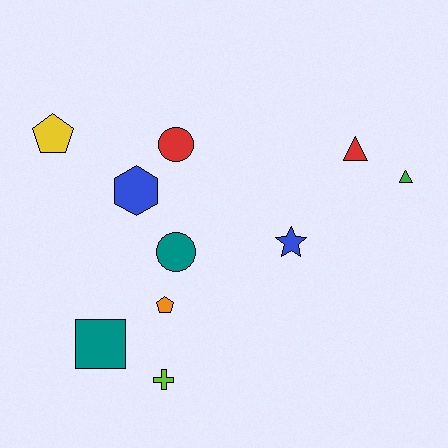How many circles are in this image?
There are 2 circles.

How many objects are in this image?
There are 10 objects.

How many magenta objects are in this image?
There are no magenta objects.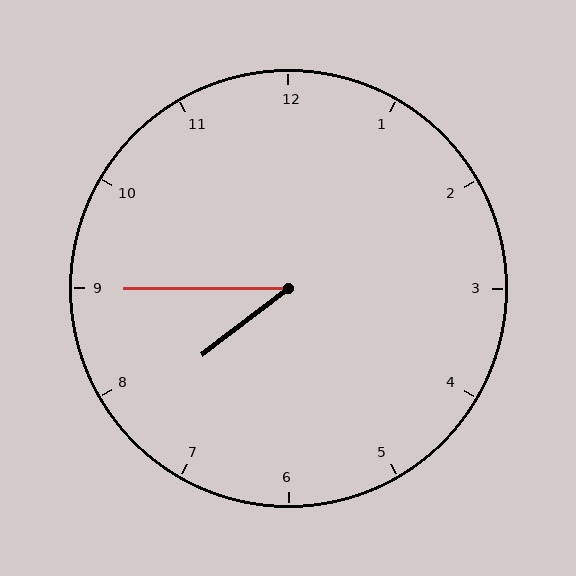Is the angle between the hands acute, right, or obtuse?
It is acute.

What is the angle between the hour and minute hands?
Approximately 38 degrees.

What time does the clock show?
7:45.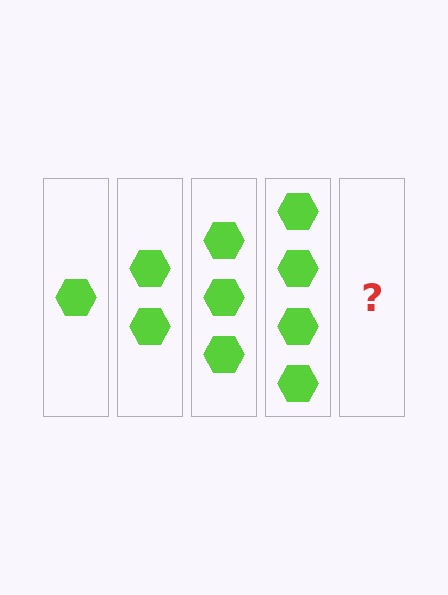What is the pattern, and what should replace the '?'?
The pattern is that each step adds one more hexagon. The '?' should be 5 hexagons.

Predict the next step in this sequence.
The next step is 5 hexagons.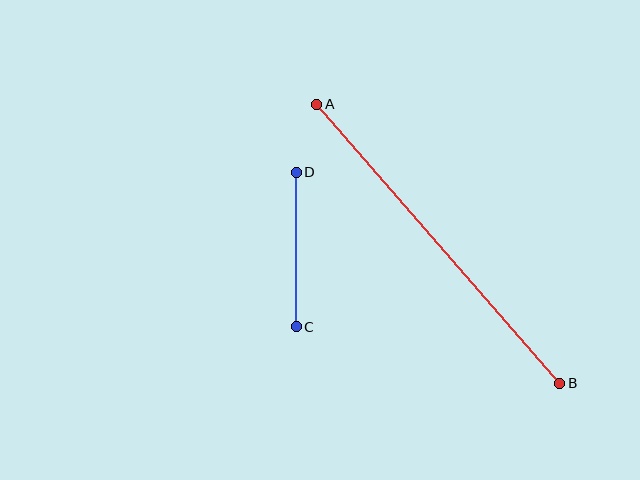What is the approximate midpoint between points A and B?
The midpoint is at approximately (438, 244) pixels.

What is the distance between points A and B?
The distance is approximately 370 pixels.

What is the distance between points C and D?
The distance is approximately 155 pixels.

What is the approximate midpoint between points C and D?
The midpoint is at approximately (296, 250) pixels.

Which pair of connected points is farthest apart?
Points A and B are farthest apart.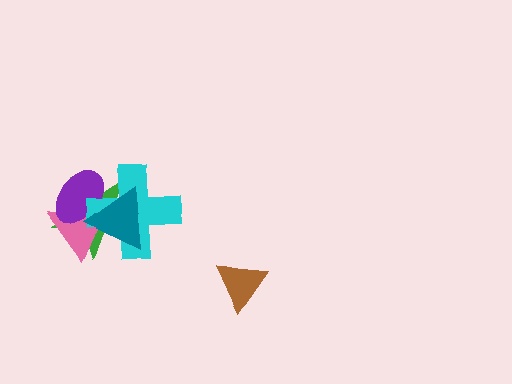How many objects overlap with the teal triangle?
4 objects overlap with the teal triangle.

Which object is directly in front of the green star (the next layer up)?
The pink triangle is directly in front of the green star.